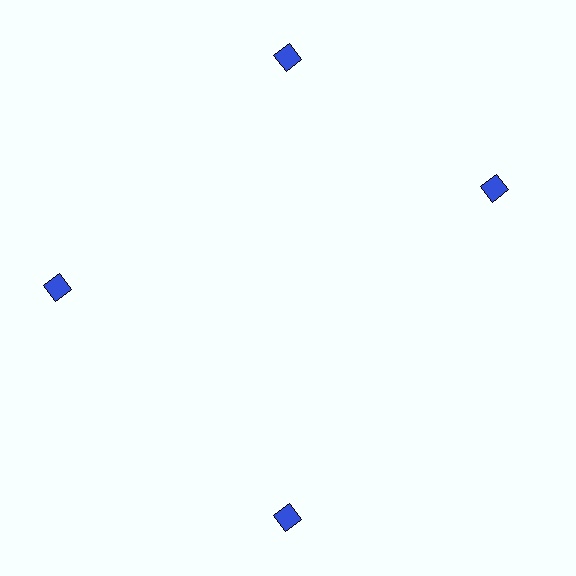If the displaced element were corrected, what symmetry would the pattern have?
It would have 4-fold rotational symmetry — the pattern would map onto itself every 90 degrees.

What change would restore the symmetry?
The symmetry would be restored by rotating it back into even spacing with its neighbors so that all 4 diamonds sit at equal angles and equal distance from the center.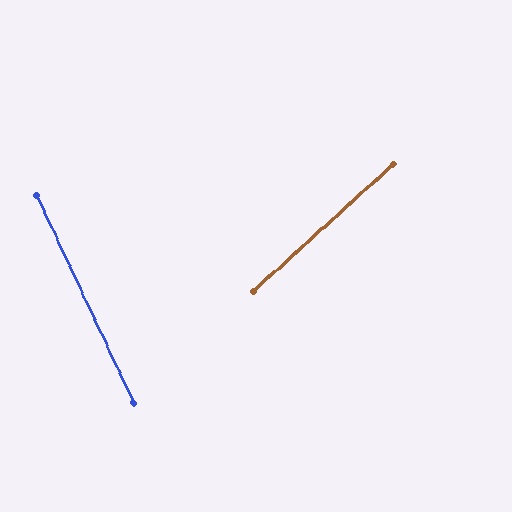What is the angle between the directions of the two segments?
Approximately 73 degrees.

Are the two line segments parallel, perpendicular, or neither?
Neither parallel nor perpendicular — they differ by about 73°.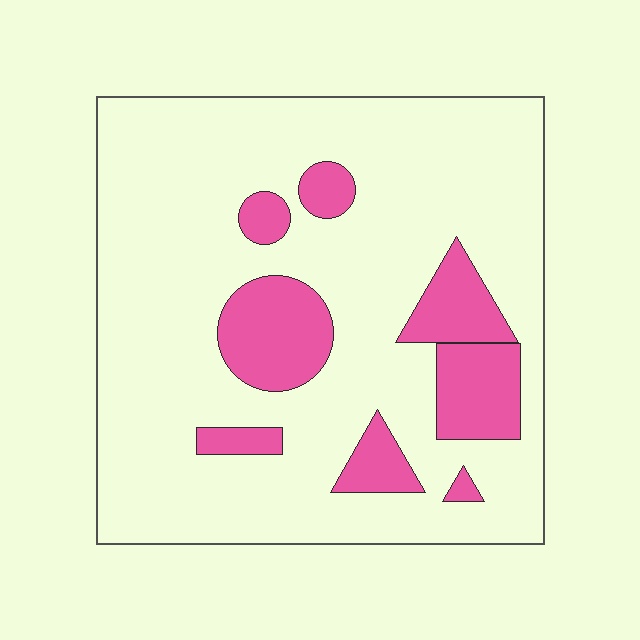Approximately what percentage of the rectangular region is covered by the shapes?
Approximately 20%.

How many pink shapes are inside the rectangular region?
8.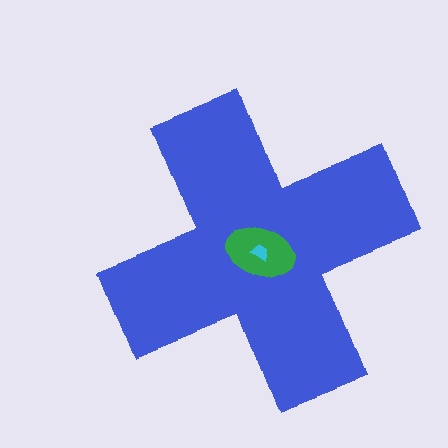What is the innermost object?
The cyan trapezoid.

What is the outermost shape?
The blue cross.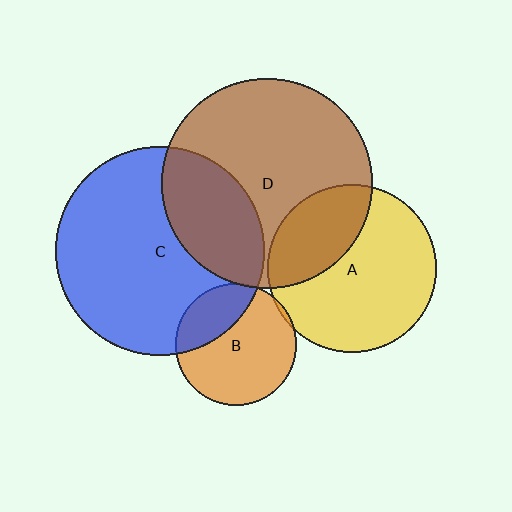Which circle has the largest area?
Circle D (brown).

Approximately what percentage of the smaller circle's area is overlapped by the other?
Approximately 30%.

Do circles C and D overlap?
Yes.